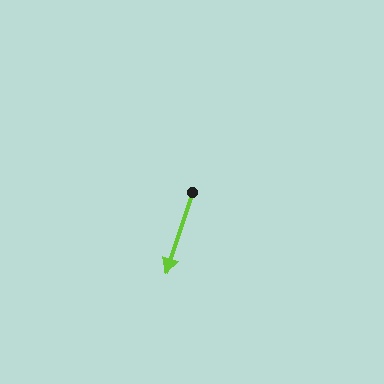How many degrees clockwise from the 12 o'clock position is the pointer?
Approximately 198 degrees.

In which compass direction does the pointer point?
South.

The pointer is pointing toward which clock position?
Roughly 7 o'clock.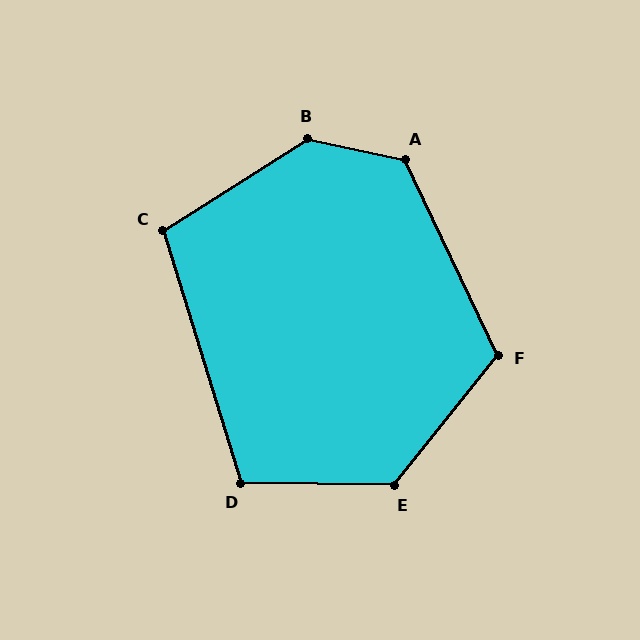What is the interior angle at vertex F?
Approximately 116 degrees (obtuse).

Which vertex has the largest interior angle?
B, at approximately 136 degrees.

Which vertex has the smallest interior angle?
C, at approximately 105 degrees.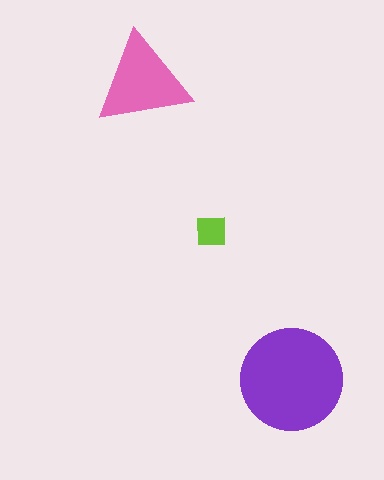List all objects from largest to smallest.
The purple circle, the pink triangle, the lime square.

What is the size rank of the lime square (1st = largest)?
3rd.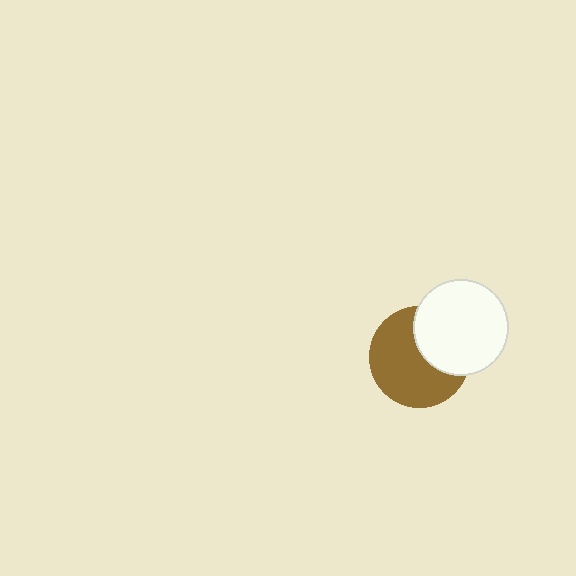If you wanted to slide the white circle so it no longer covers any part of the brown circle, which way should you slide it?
Slide it toward the upper-right — that is the most direct way to separate the two shapes.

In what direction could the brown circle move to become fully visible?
The brown circle could move toward the lower-left. That would shift it out from behind the white circle entirely.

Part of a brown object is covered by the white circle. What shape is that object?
It is a circle.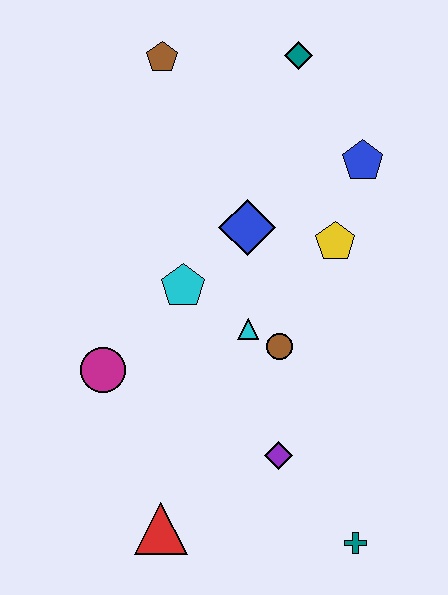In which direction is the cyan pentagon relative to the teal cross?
The cyan pentagon is above the teal cross.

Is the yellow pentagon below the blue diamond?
Yes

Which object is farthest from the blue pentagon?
The red triangle is farthest from the blue pentagon.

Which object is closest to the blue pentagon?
The yellow pentagon is closest to the blue pentagon.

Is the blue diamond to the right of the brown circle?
No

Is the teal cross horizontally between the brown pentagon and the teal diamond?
No